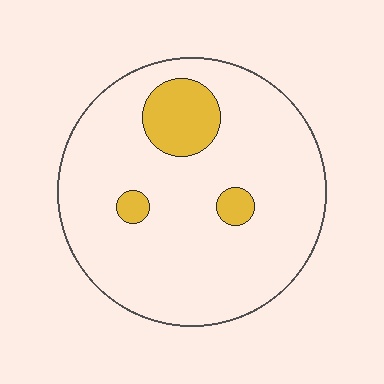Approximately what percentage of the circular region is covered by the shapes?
Approximately 10%.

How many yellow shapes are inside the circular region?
3.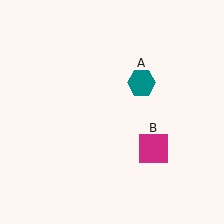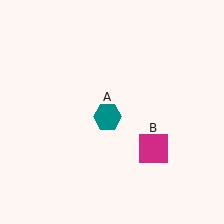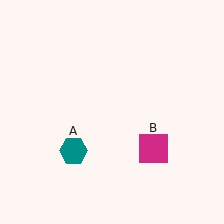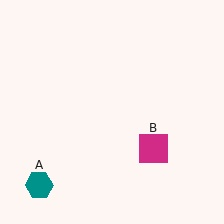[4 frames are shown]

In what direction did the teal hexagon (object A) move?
The teal hexagon (object A) moved down and to the left.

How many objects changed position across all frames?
1 object changed position: teal hexagon (object A).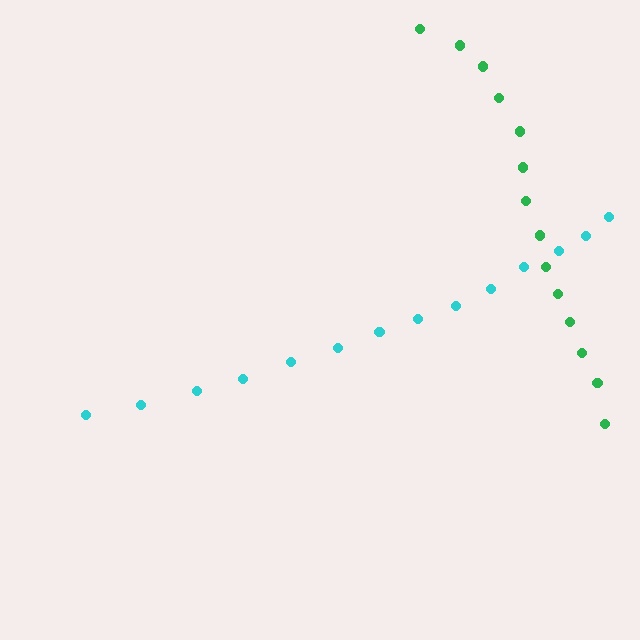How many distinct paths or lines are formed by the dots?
There are 2 distinct paths.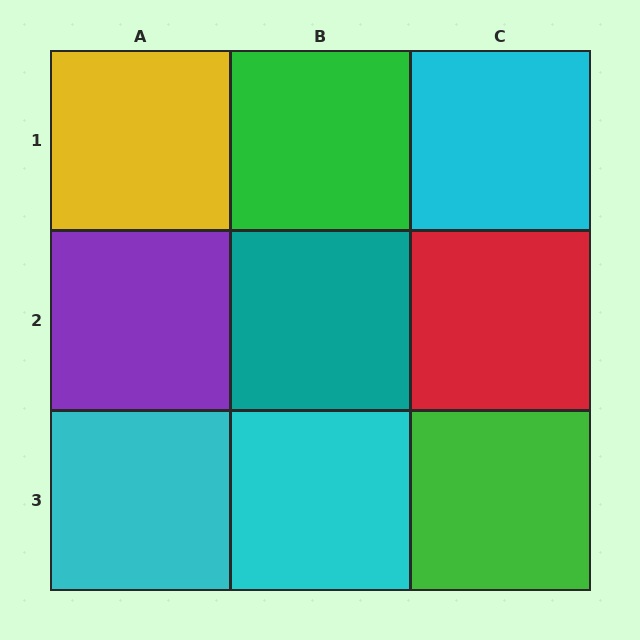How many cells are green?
2 cells are green.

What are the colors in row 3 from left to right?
Cyan, cyan, green.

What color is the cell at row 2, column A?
Purple.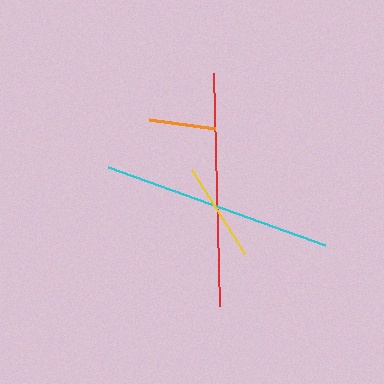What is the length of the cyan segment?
The cyan segment is approximately 231 pixels long.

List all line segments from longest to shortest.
From longest to shortest: red, cyan, yellow, orange.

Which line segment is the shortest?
The orange line is the shortest at approximately 67 pixels.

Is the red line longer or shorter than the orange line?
The red line is longer than the orange line.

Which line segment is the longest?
The red line is the longest at approximately 234 pixels.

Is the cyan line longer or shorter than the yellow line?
The cyan line is longer than the yellow line.